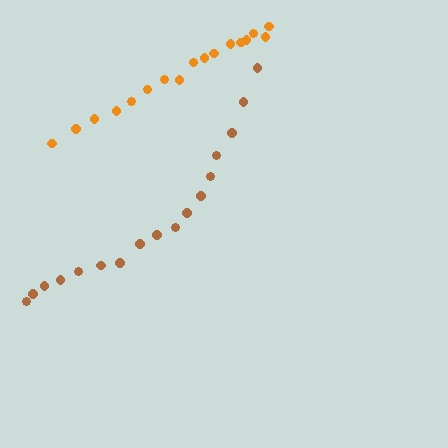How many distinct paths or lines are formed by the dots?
There are 2 distinct paths.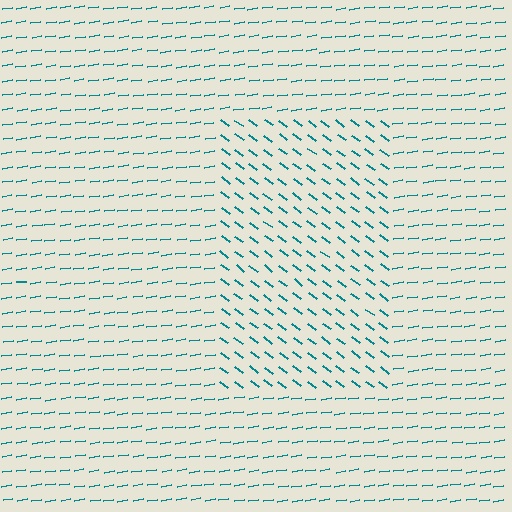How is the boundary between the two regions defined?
The boundary is defined purely by a change in line orientation (approximately 45 degrees difference). All lines are the same color and thickness.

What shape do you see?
I see a rectangle.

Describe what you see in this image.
The image is filled with small teal line segments. A rectangle region in the image has lines oriented differently from the surrounding lines, creating a visible texture boundary.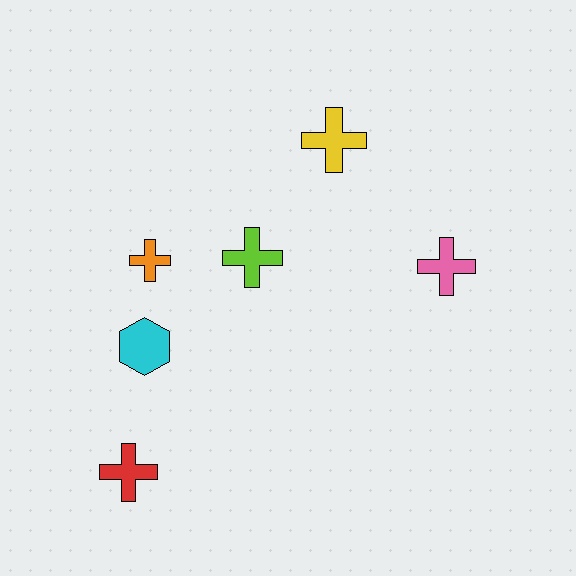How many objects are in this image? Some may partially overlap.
There are 6 objects.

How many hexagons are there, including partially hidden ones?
There is 1 hexagon.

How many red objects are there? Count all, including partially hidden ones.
There is 1 red object.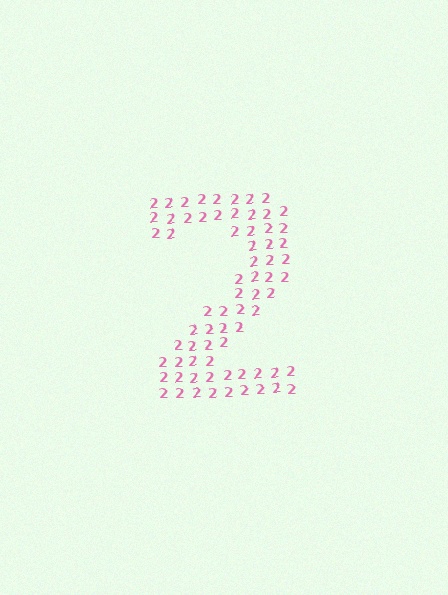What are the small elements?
The small elements are digit 2's.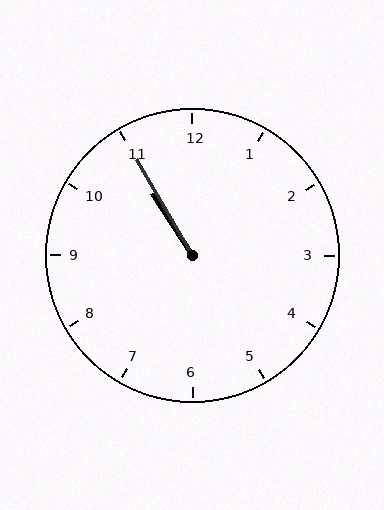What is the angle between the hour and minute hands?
Approximately 2 degrees.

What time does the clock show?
10:55.